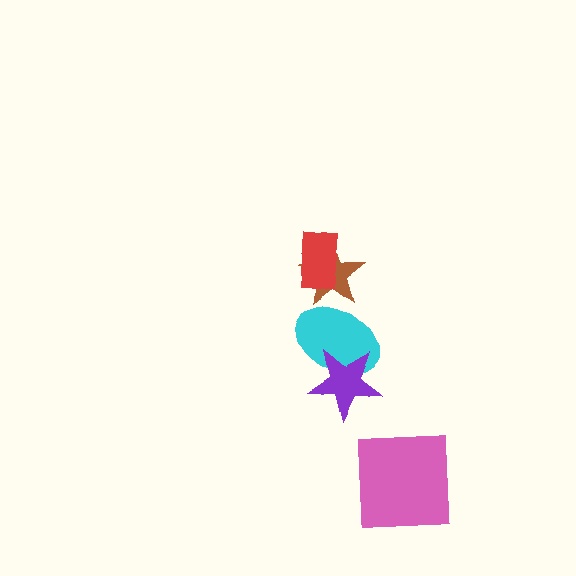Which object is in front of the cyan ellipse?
The purple star is in front of the cyan ellipse.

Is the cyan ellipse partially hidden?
Yes, it is partially covered by another shape.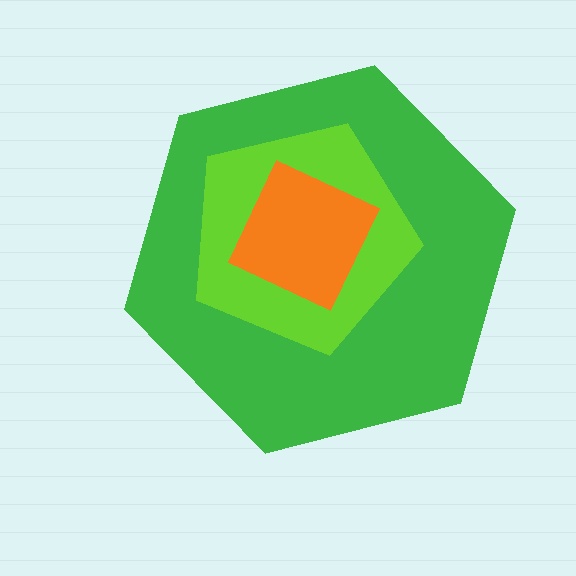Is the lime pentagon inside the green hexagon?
Yes.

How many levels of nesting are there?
3.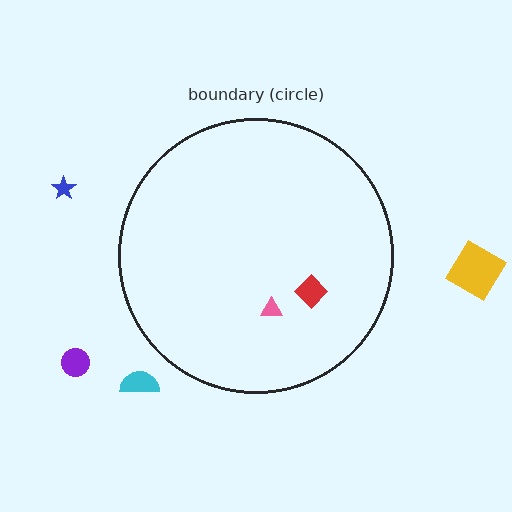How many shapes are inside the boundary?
2 inside, 4 outside.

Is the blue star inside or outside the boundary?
Outside.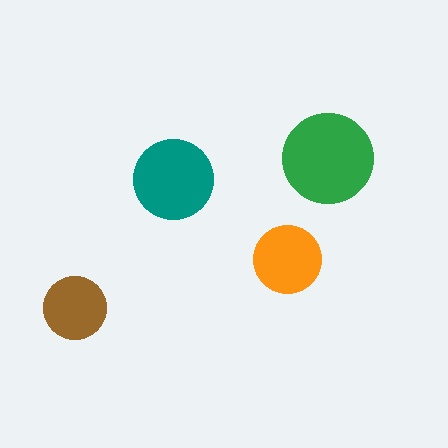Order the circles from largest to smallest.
the green one, the teal one, the orange one, the brown one.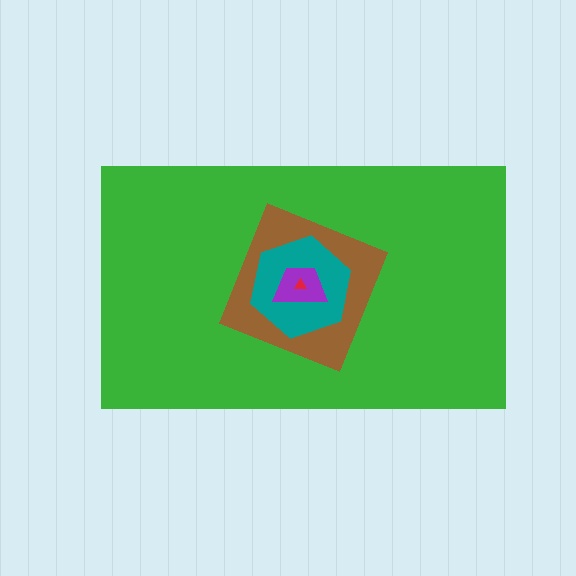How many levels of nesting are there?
5.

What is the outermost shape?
The green rectangle.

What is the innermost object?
The red triangle.